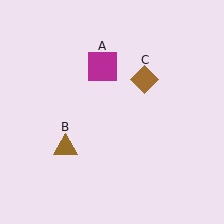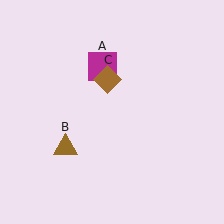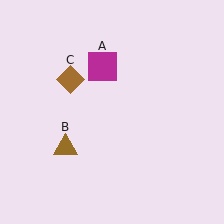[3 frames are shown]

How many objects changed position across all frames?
1 object changed position: brown diamond (object C).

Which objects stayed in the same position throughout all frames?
Magenta square (object A) and brown triangle (object B) remained stationary.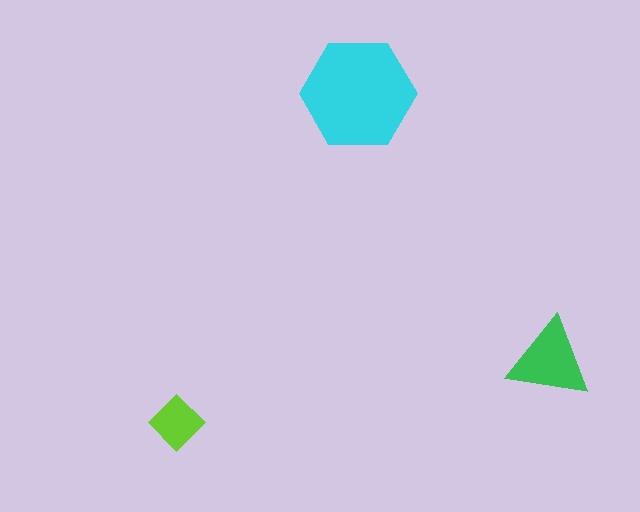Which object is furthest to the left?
The lime diamond is leftmost.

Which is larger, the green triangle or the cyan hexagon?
The cyan hexagon.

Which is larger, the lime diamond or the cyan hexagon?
The cyan hexagon.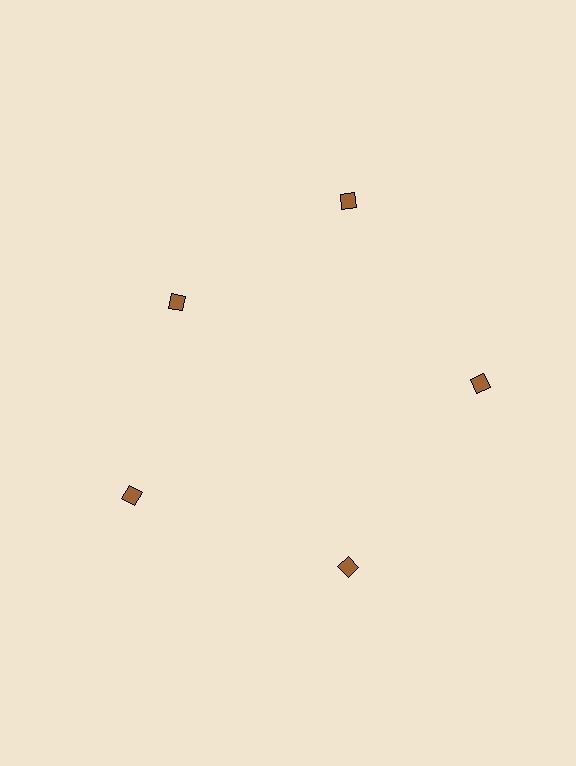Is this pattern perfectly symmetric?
No. The 5 brown diamonds are arranged in a ring, but one element near the 10 o'clock position is pulled inward toward the center, breaking the 5-fold rotational symmetry.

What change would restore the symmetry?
The symmetry would be restored by moving it outward, back onto the ring so that all 5 diamonds sit at equal angles and equal distance from the center.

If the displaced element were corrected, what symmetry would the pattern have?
It would have 5-fold rotational symmetry — the pattern would map onto itself every 72 degrees.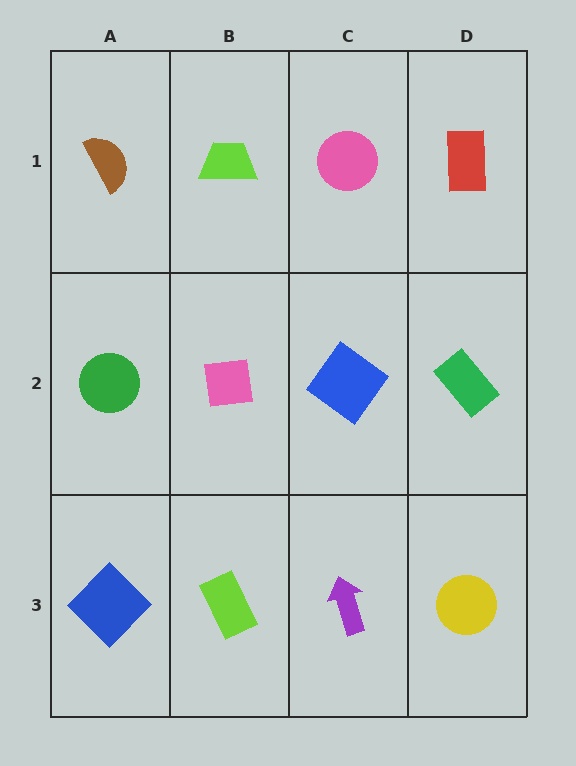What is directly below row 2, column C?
A purple arrow.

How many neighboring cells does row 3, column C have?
3.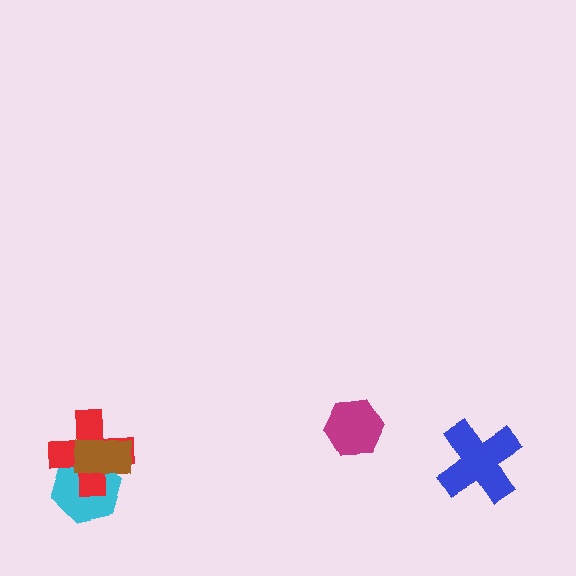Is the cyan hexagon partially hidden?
Yes, it is partially covered by another shape.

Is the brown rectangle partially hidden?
No, no other shape covers it.